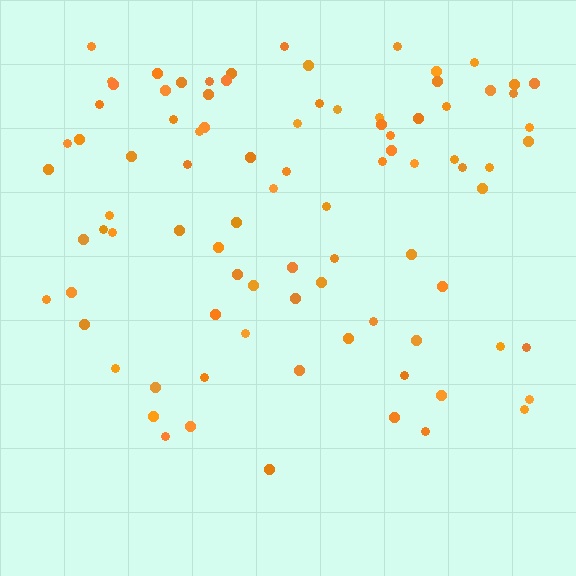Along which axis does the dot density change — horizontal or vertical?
Vertical.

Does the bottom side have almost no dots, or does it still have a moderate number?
Still a moderate number, just noticeably fewer than the top.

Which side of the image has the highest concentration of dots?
The top.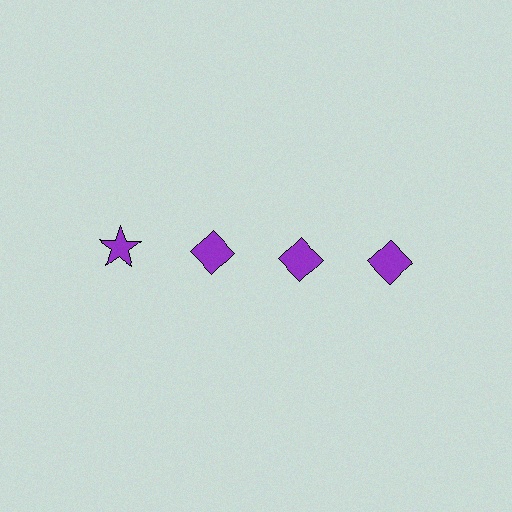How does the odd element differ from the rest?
It has a different shape: star instead of diamond.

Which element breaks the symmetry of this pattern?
The purple star in the top row, leftmost column breaks the symmetry. All other shapes are purple diamonds.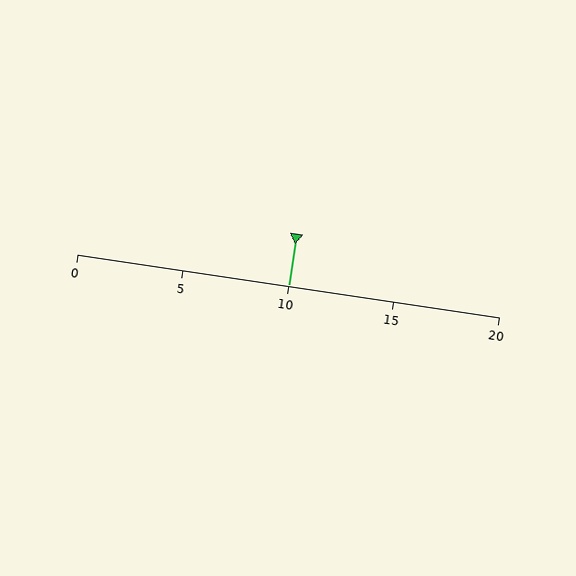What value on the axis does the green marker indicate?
The marker indicates approximately 10.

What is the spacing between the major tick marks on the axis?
The major ticks are spaced 5 apart.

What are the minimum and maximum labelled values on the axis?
The axis runs from 0 to 20.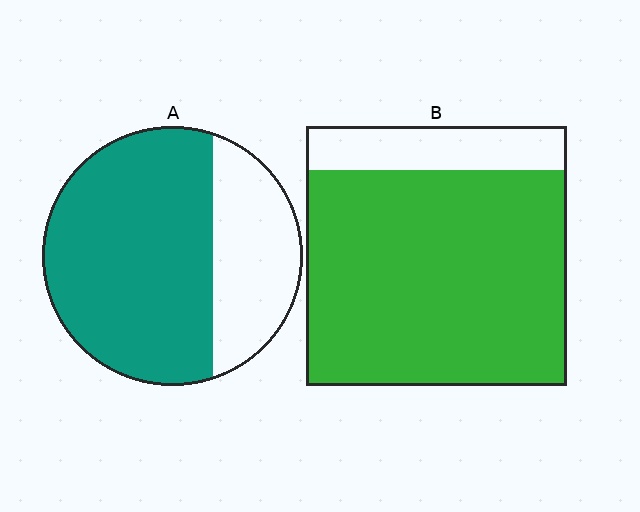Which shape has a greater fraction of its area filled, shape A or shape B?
Shape B.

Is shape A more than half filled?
Yes.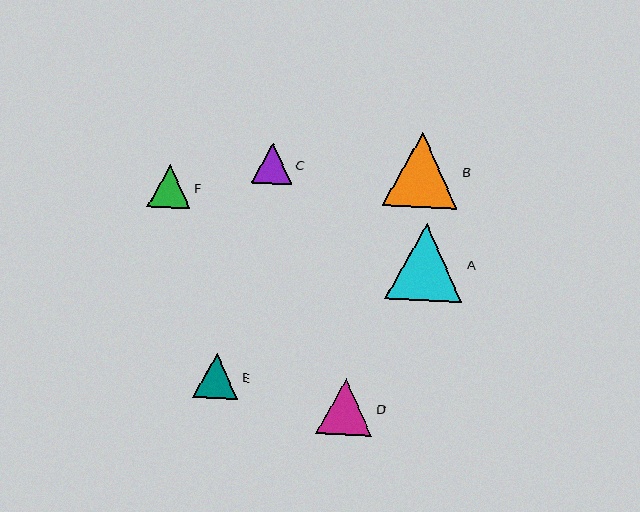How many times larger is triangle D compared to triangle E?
Triangle D is approximately 1.2 times the size of triangle E.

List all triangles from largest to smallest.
From largest to smallest: A, B, D, E, F, C.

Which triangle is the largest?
Triangle A is the largest with a size of approximately 77 pixels.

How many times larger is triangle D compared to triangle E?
Triangle D is approximately 1.2 times the size of triangle E.